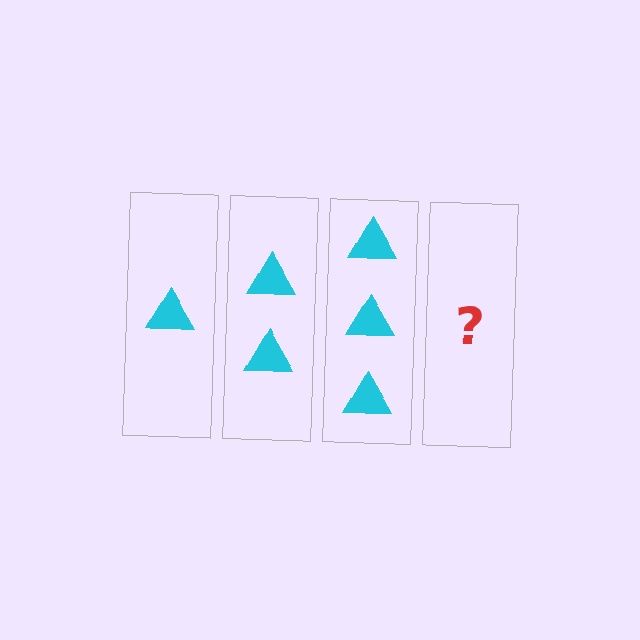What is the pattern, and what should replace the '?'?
The pattern is that each step adds one more triangle. The '?' should be 4 triangles.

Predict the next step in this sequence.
The next step is 4 triangles.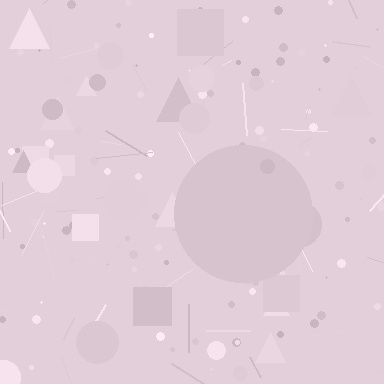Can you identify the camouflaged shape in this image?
The camouflaged shape is a circle.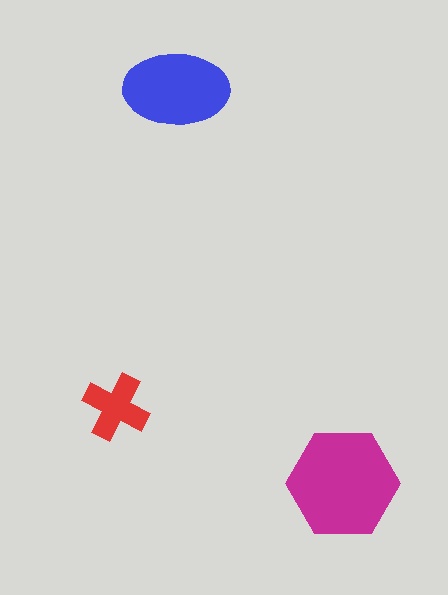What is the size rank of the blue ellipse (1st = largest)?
2nd.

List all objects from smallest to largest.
The red cross, the blue ellipse, the magenta hexagon.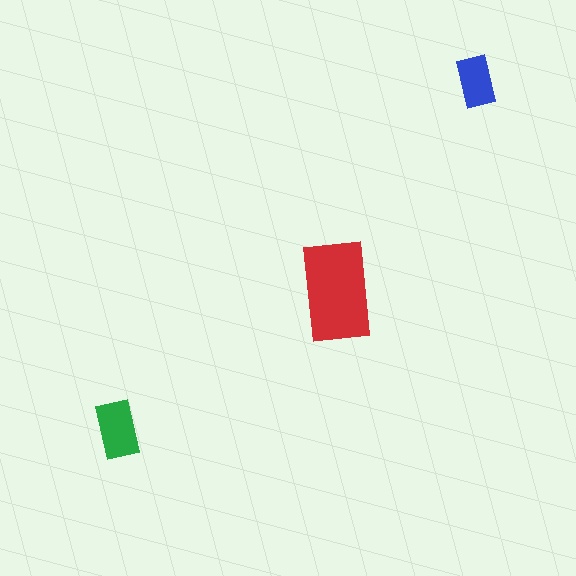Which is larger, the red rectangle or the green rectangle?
The red one.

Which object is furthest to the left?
The green rectangle is leftmost.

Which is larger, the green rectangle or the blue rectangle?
The green one.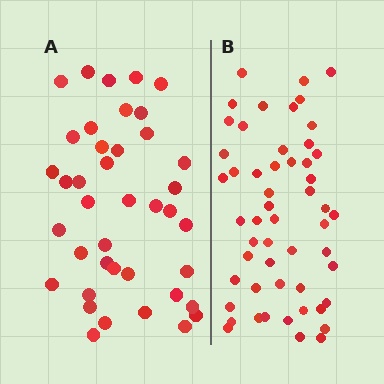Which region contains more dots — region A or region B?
Region B (the right region) has more dots.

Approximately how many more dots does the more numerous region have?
Region B has approximately 15 more dots than region A.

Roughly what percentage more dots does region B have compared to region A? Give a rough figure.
About 30% more.